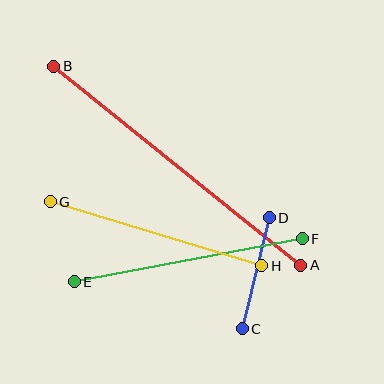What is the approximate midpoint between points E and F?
The midpoint is at approximately (188, 260) pixels.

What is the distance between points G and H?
The distance is approximately 221 pixels.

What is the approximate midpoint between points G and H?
The midpoint is at approximately (156, 234) pixels.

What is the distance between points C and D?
The distance is approximately 115 pixels.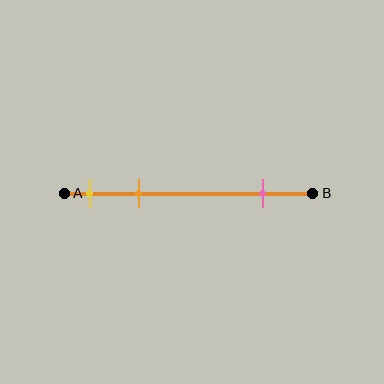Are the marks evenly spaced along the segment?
No, the marks are not evenly spaced.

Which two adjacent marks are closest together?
The yellow and orange marks are the closest adjacent pair.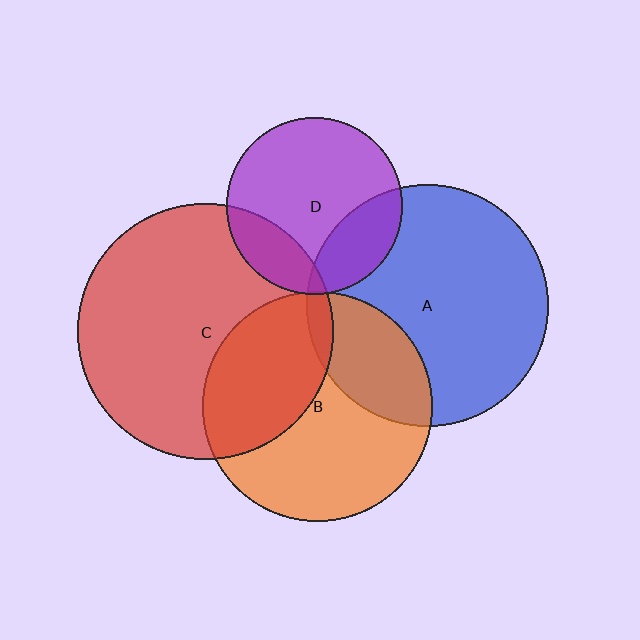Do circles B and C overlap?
Yes.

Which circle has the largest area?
Circle C (red).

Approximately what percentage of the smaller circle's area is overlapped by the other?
Approximately 35%.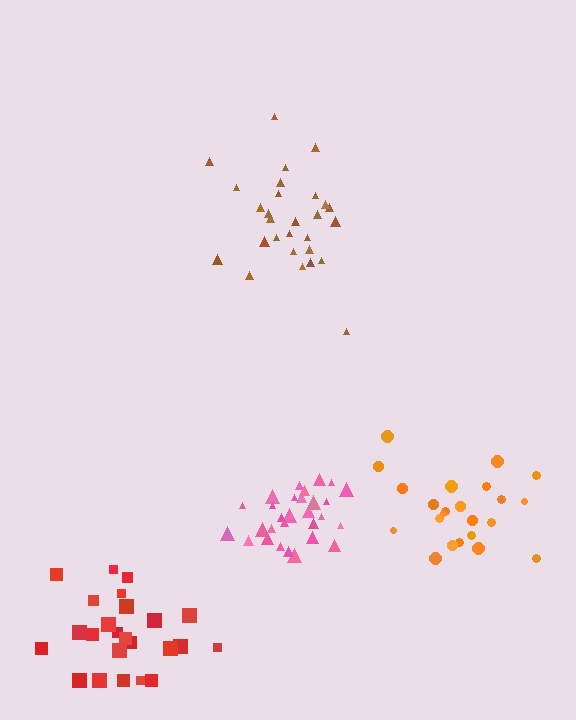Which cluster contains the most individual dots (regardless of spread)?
Pink (31).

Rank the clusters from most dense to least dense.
pink, brown, orange, red.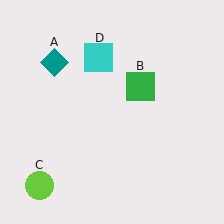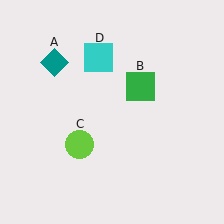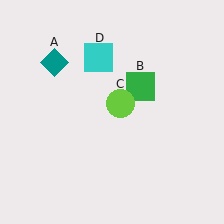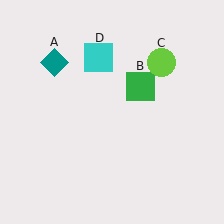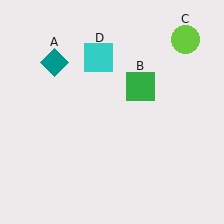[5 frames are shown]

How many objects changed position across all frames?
1 object changed position: lime circle (object C).